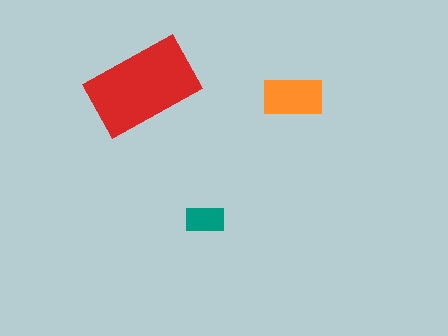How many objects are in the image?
There are 3 objects in the image.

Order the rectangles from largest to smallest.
the red one, the orange one, the teal one.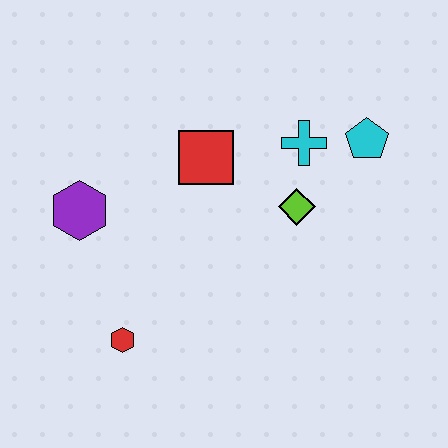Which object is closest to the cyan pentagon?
The cyan cross is closest to the cyan pentagon.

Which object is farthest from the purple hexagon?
The cyan pentagon is farthest from the purple hexagon.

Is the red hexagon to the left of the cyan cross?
Yes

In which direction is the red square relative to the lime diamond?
The red square is to the left of the lime diamond.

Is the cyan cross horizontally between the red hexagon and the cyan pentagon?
Yes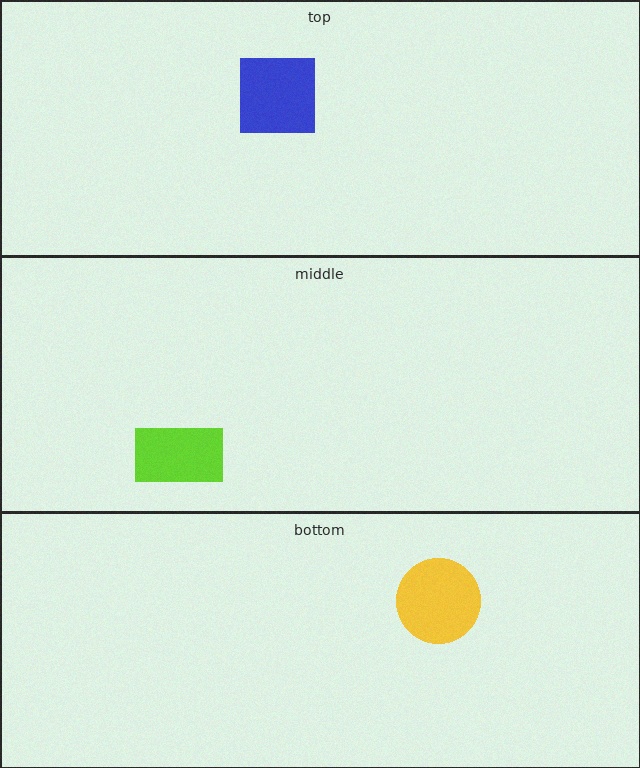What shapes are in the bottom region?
The yellow circle.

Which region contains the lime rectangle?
The middle region.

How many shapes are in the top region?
1.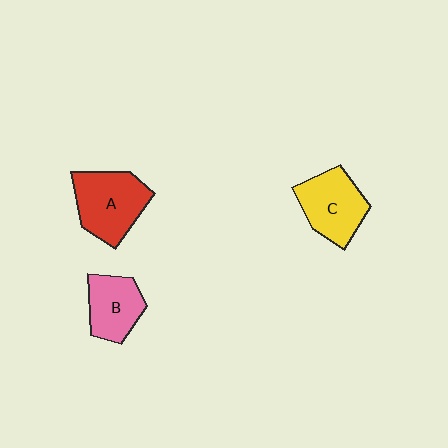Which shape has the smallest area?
Shape B (pink).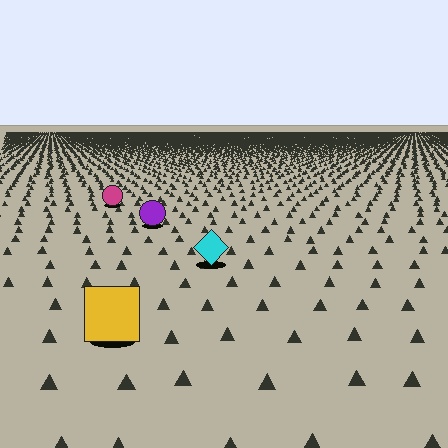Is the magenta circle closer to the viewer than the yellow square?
No. The yellow square is closer — you can tell from the texture gradient: the ground texture is coarser near it.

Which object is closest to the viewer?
The yellow square is closest. The texture marks near it are larger and more spread out.